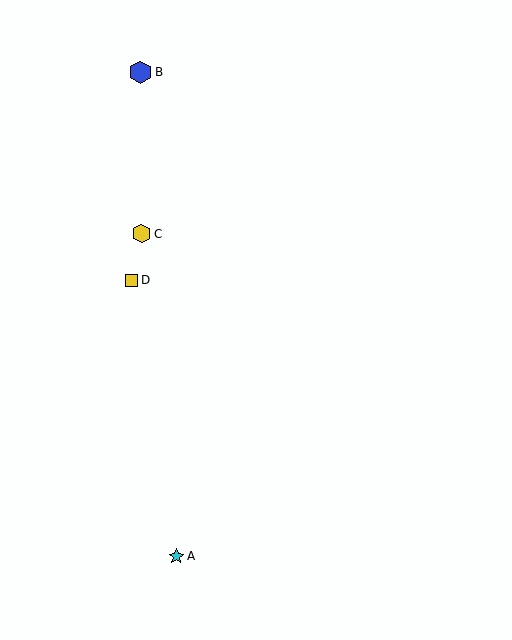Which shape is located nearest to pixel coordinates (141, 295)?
The yellow square (labeled D) at (132, 280) is nearest to that location.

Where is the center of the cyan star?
The center of the cyan star is at (176, 556).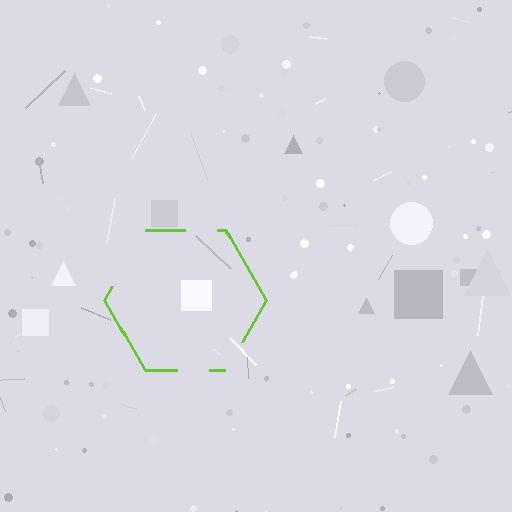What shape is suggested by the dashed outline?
The dashed outline suggests a hexagon.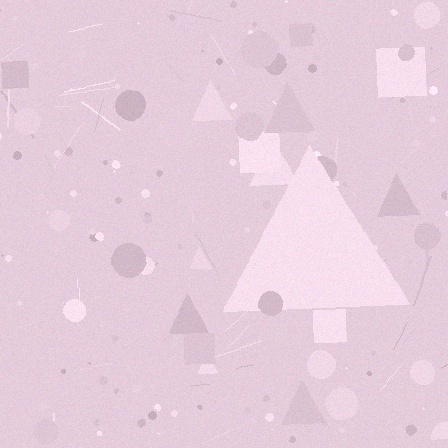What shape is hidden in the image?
A triangle is hidden in the image.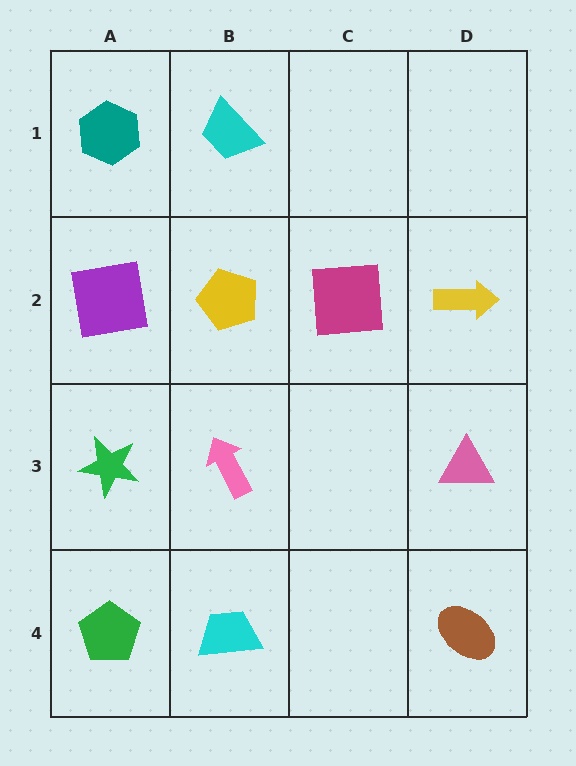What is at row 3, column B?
A pink arrow.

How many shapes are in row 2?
4 shapes.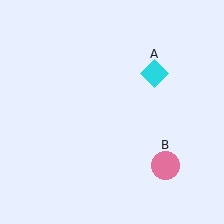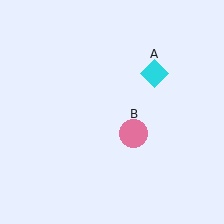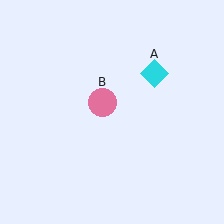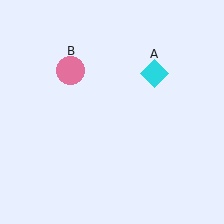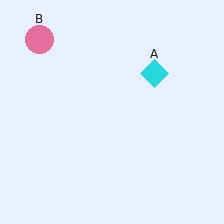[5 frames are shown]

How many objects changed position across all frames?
1 object changed position: pink circle (object B).